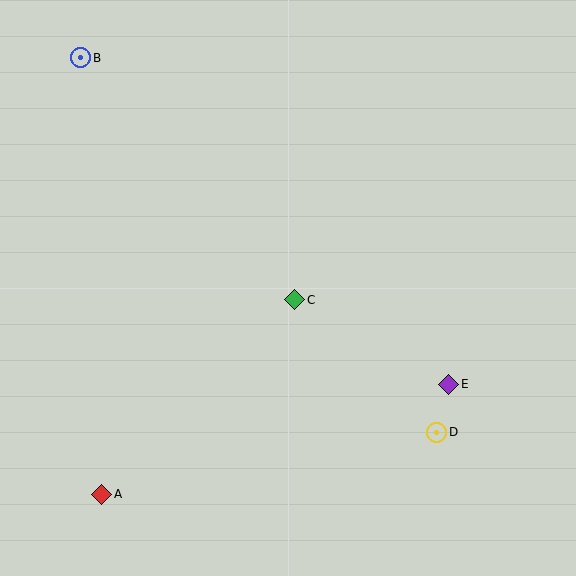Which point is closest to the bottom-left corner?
Point A is closest to the bottom-left corner.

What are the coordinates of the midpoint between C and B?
The midpoint between C and B is at (188, 179).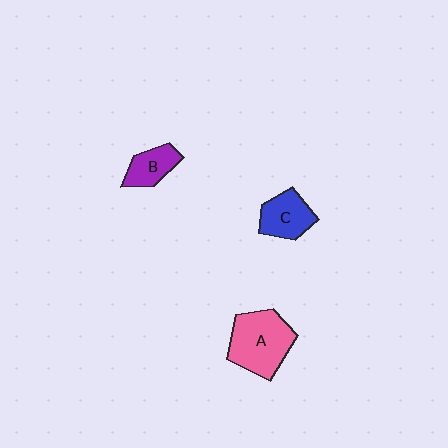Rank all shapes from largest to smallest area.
From largest to smallest: A (pink), C (blue), B (purple).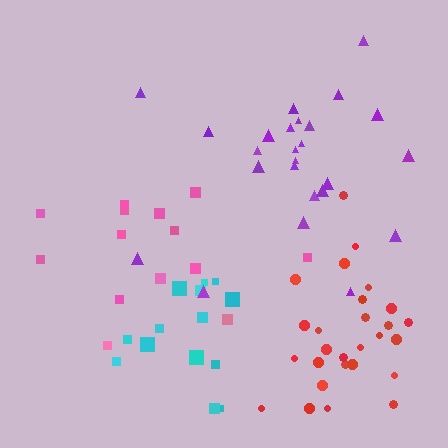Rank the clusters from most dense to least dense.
red, cyan, purple, pink.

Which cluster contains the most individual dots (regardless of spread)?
Red (27).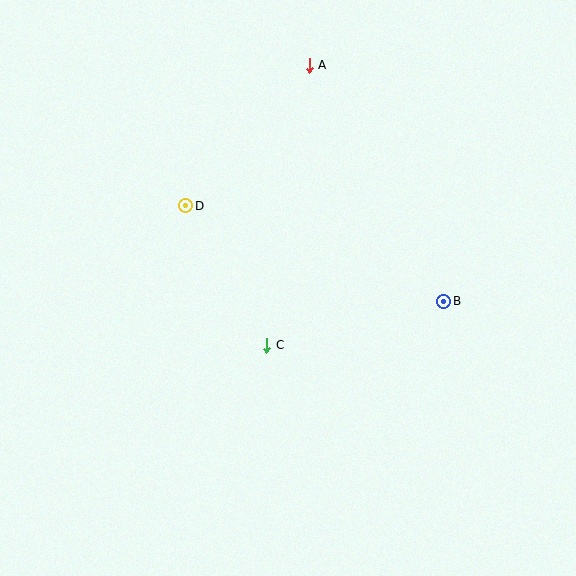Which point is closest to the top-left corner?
Point D is closest to the top-left corner.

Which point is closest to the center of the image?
Point C at (267, 345) is closest to the center.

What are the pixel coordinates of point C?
Point C is at (267, 345).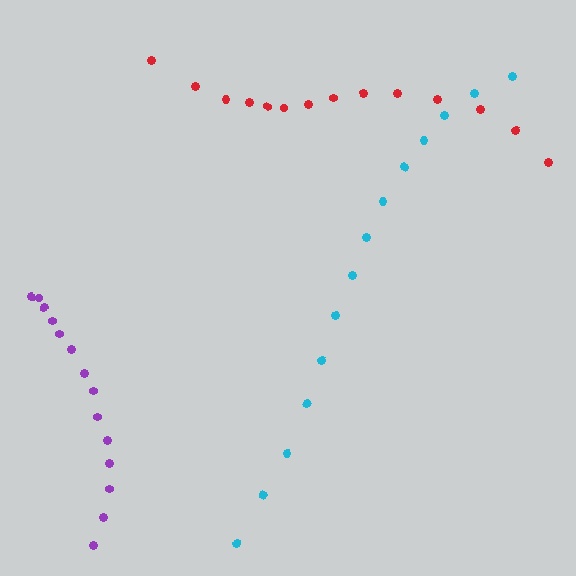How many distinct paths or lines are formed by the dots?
There are 3 distinct paths.